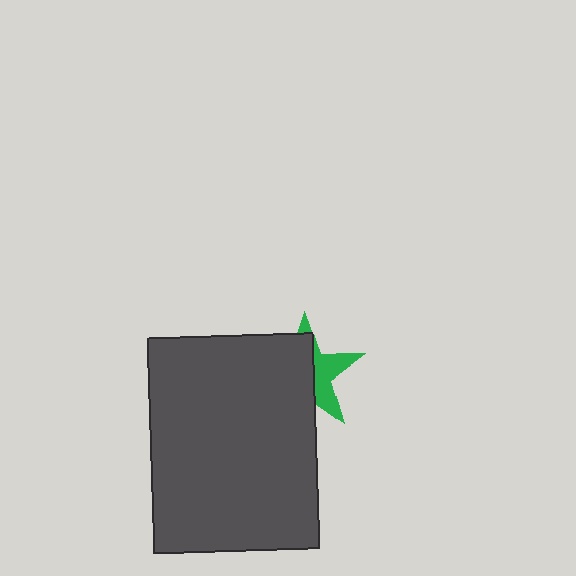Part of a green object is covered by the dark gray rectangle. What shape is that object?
It is a star.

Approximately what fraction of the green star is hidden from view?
Roughly 59% of the green star is hidden behind the dark gray rectangle.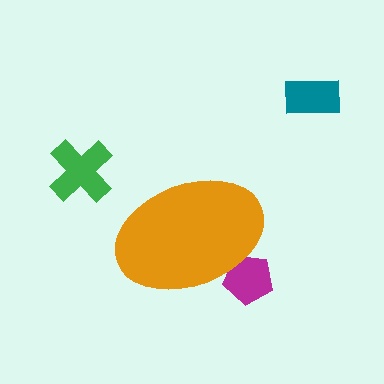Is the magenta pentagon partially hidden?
Yes, the magenta pentagon is partially hidden behind the orange ellipse.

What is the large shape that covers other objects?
An orange ellipse.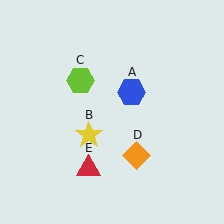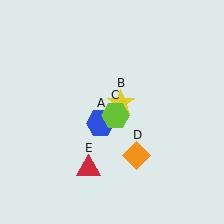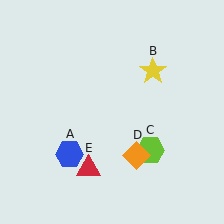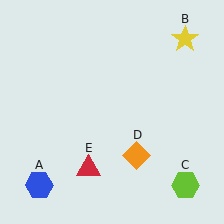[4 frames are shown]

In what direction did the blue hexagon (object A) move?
The blue hexagon (object A) moved down and to the left.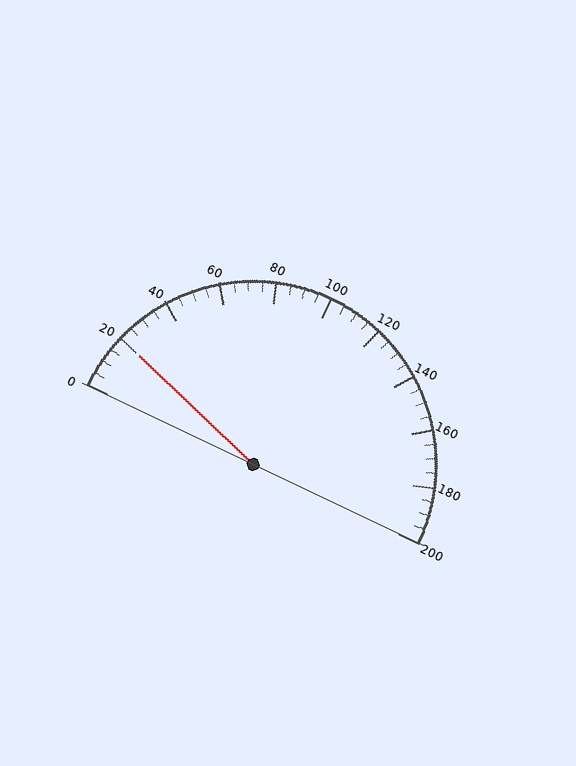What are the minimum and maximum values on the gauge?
The gauge ranges from 0 to 200.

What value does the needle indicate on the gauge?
The needle indicates approximately 20.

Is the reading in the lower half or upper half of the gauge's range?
The reading is in the lower half of the range (0 to 200).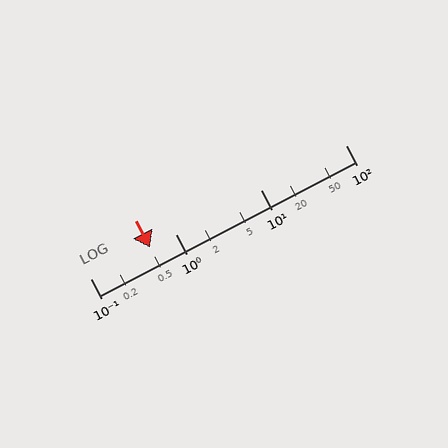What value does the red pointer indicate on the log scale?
The pointer indicates approximately 0.51.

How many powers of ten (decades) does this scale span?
The scale spans 3 decades, from 0.1 to 100.